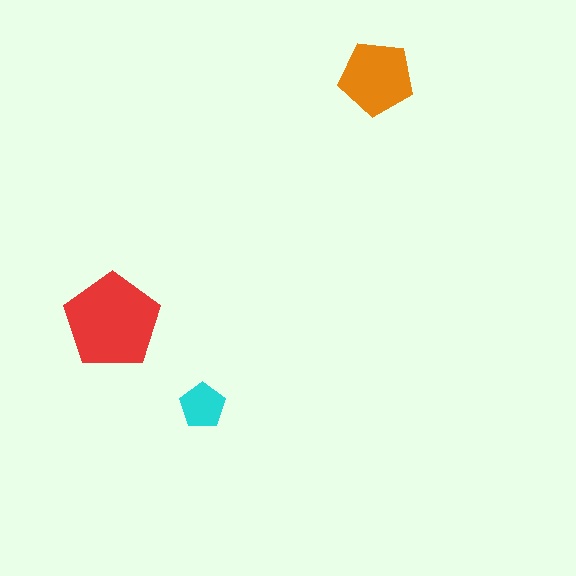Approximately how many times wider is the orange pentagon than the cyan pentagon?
About 1.5 times wider.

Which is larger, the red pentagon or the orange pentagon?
The red one.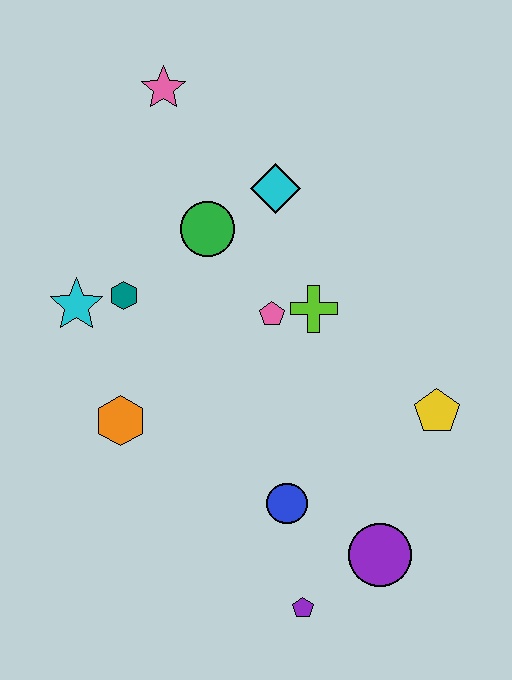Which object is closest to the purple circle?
The purple pentagon is closest to the purple circle.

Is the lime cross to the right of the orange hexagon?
Yes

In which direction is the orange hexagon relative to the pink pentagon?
The orange hexagon is to the left of the pink pentagon.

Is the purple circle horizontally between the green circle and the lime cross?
No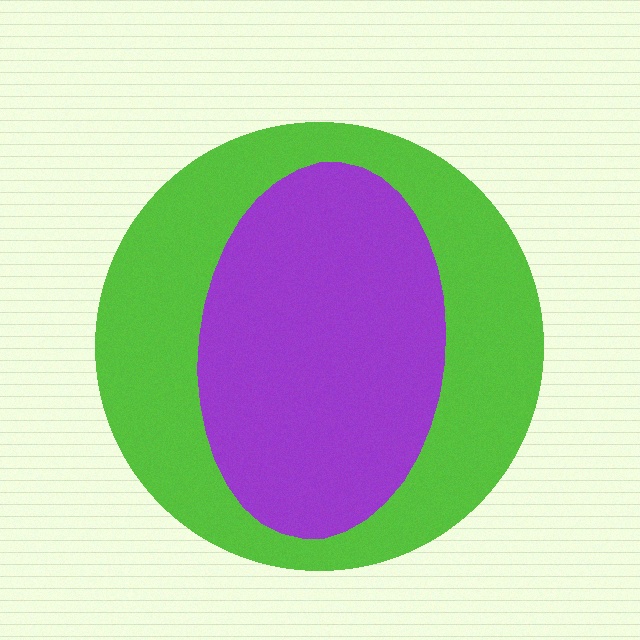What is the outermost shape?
The lime circle.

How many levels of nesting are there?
2.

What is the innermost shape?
The purple ellipse.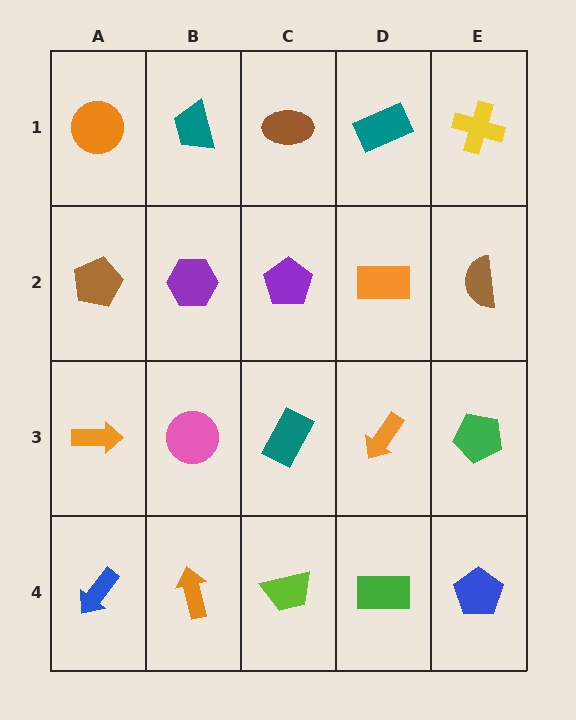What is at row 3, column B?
A pink circle.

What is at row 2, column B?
A purple hexagon.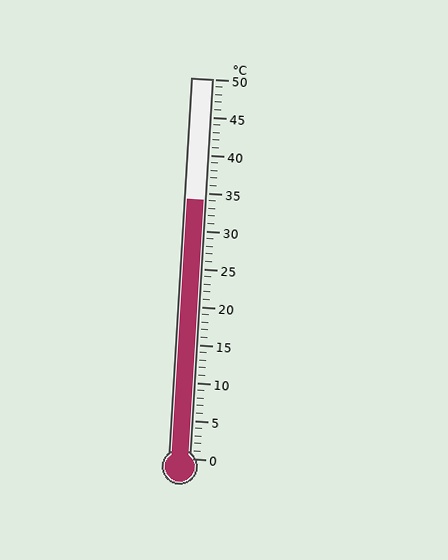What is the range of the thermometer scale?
The thermometer scale ranges from 0°C to 50°C.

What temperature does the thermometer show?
The thermometer shows approximately 34°C.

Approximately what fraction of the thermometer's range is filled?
The thermometer is filled to approximately 70% of its range.